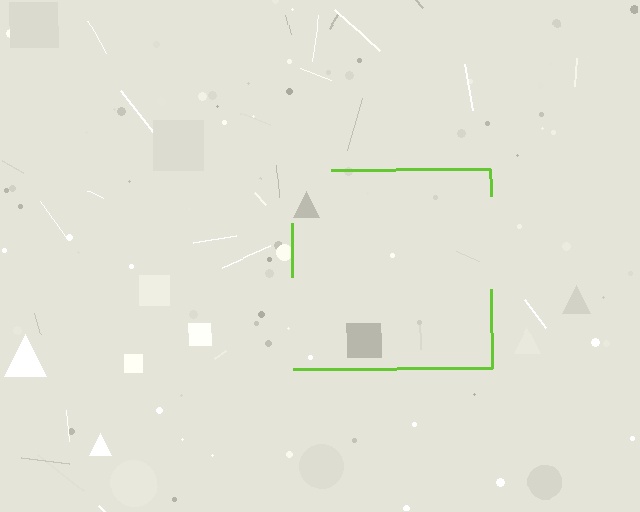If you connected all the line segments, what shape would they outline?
They would outline a square.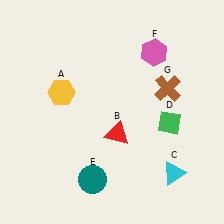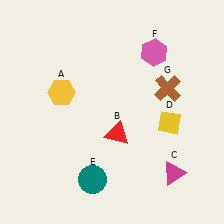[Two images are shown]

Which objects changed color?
C changed from cyan to magenta. D changed from green to yellow.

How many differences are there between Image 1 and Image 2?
There are 2 differences between the two images.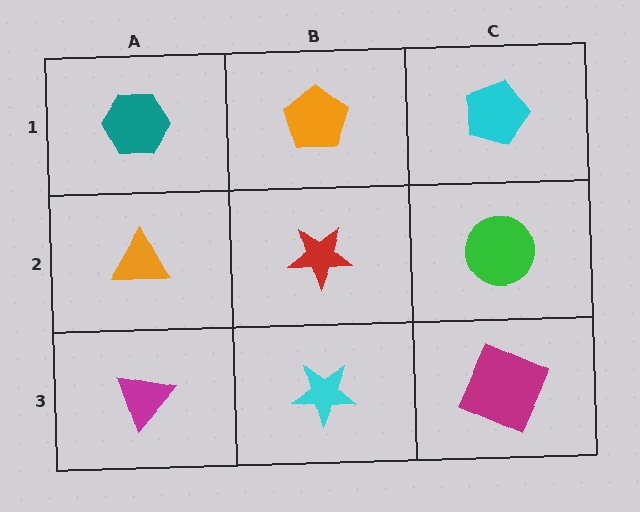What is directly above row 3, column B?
A red star.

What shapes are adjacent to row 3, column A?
An orange triangle (row 2, column A), a cyan star (row 3, column B).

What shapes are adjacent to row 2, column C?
A cyan pentagon (row 1, column C), a magenta square (row 3, column C), a red star (row 2, column B).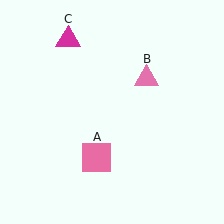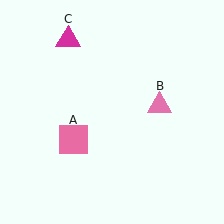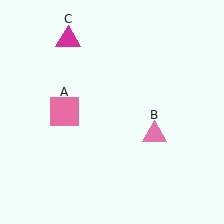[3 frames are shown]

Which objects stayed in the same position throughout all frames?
Magenta triangle (object C) remained stationary.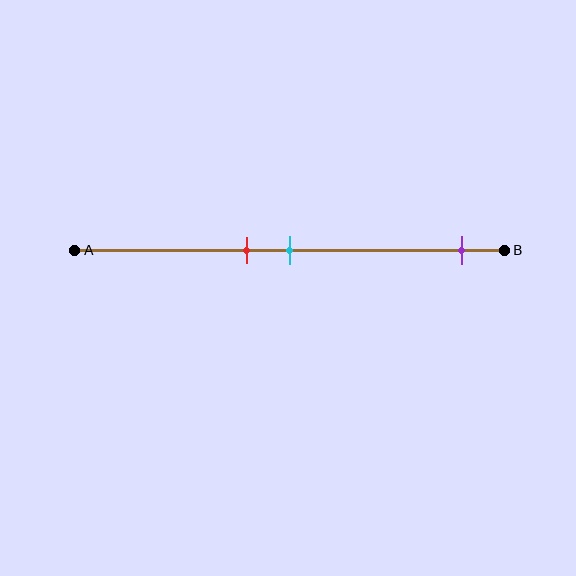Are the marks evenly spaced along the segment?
No, the marks are not evenly spaced.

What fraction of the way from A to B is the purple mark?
The purple mark is approximately 90% (0.9) of the way from A to B.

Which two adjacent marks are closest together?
The red and cyan marks are the closest adjacent pair.